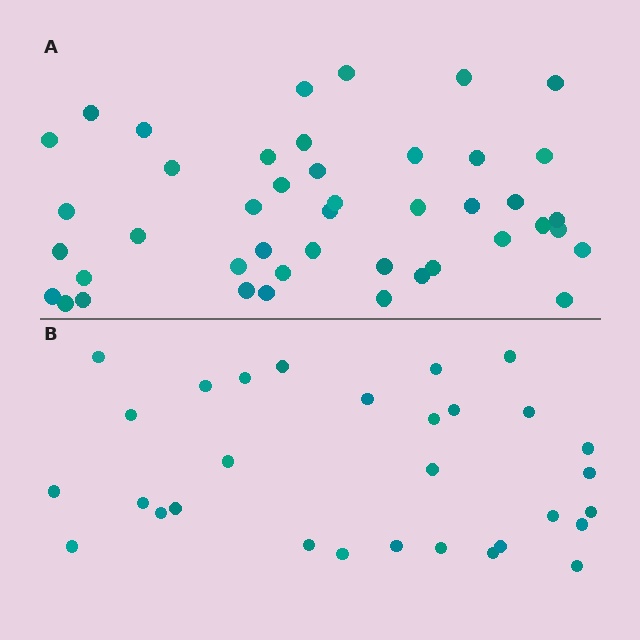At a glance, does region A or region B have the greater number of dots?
Region A (the top region) has more dots.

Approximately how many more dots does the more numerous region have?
Region A has approximately 15 more dots than region B.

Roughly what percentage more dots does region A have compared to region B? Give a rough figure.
About 45% more.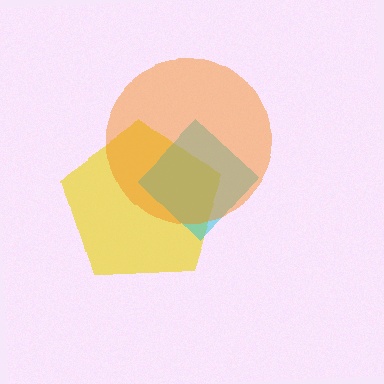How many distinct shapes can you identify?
There are 3 distinct shapes: a yellow pentagon, a cyan diamond, an orange circle.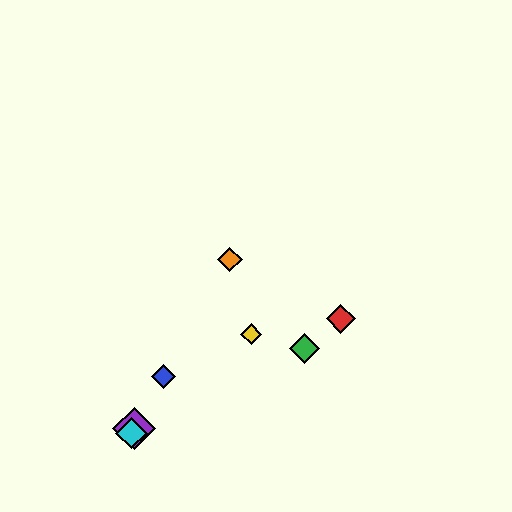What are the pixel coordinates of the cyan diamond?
The cyan diamond is at (132, 433).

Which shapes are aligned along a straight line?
The blue diamond, the purple diamond, the orange diamond, the cyan diamond are aligned along a straight line.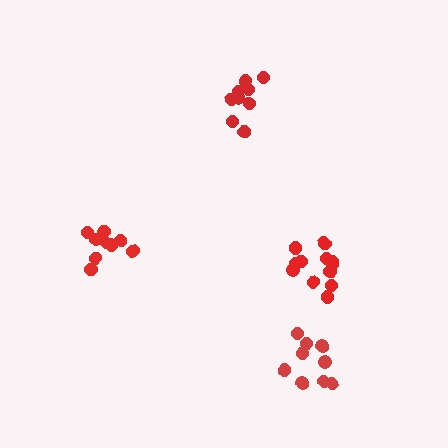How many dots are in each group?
Group 1: 9 dots, Group 2: 10 dots, Group 3: 9 dots, Group 4: 13 dots (41 total).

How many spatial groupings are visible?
There are 4 spatial groupings.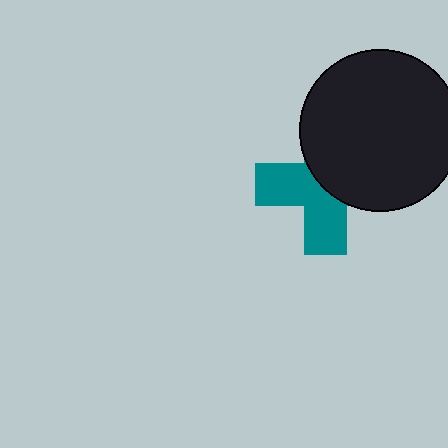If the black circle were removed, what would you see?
You would see the complete teal cross.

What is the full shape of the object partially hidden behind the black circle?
The partially hidden object is a teal cross.